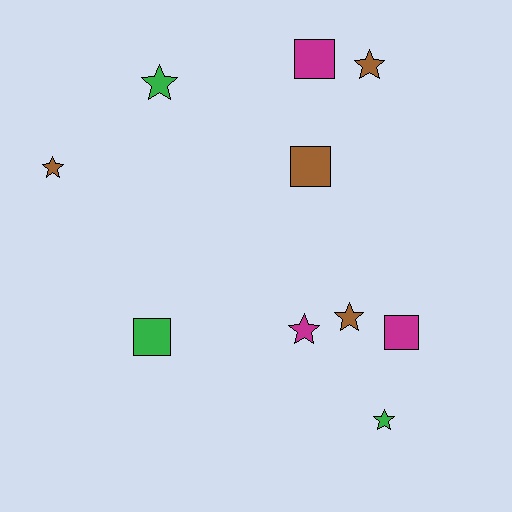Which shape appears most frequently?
Star, with 6 objects.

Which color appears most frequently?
Brown, with 4 objects.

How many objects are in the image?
There are 10 objects.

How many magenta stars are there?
There is 1 magenta star.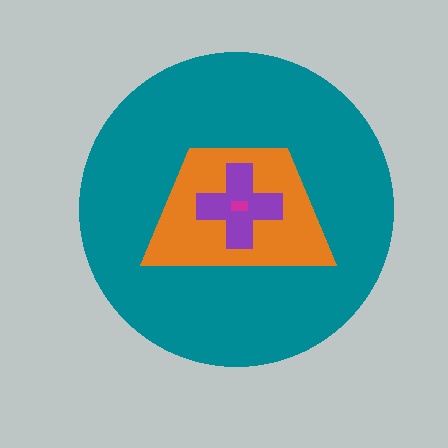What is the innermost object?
The magenta rectangle.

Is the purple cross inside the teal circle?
Yes.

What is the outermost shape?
The teal circle.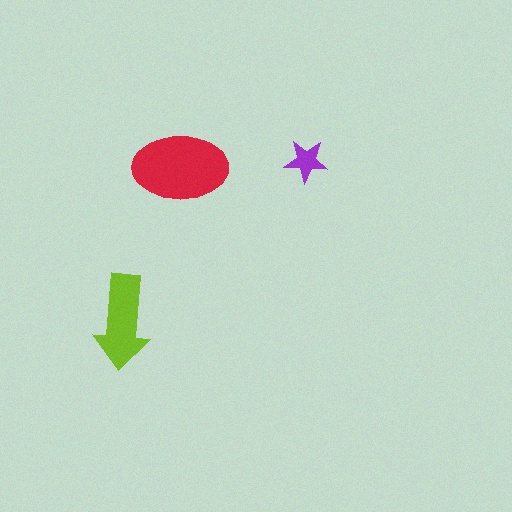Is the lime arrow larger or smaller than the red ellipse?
Smaller.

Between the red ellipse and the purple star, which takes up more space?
The red ellipse.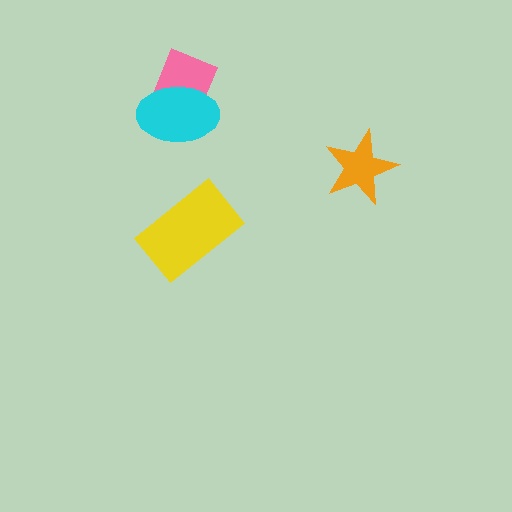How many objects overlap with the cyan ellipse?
1 object overlaps with the cyan ellipse.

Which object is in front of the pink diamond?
The cyan ellipse is in front of the pink diamond.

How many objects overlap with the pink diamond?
1 object overlaps with the pink diamond.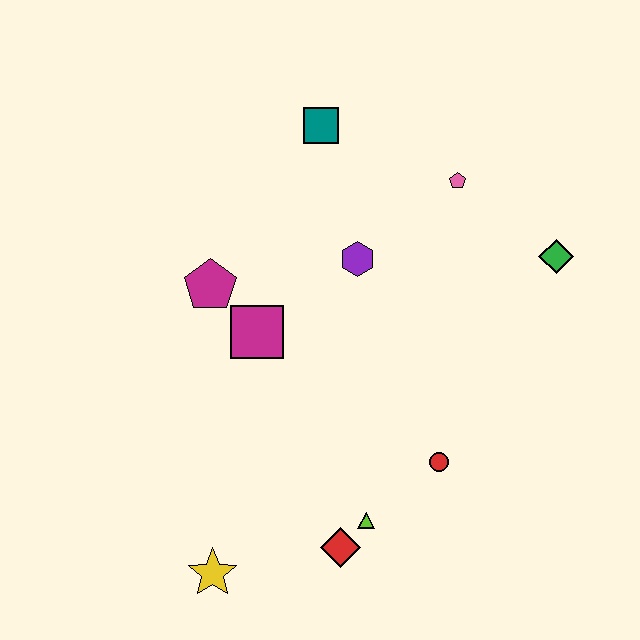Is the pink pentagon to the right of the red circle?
Yes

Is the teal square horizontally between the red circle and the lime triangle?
No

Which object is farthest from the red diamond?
The teal square is farthest from the red diamond.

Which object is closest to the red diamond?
The lime triangle is closest to the red diamond.